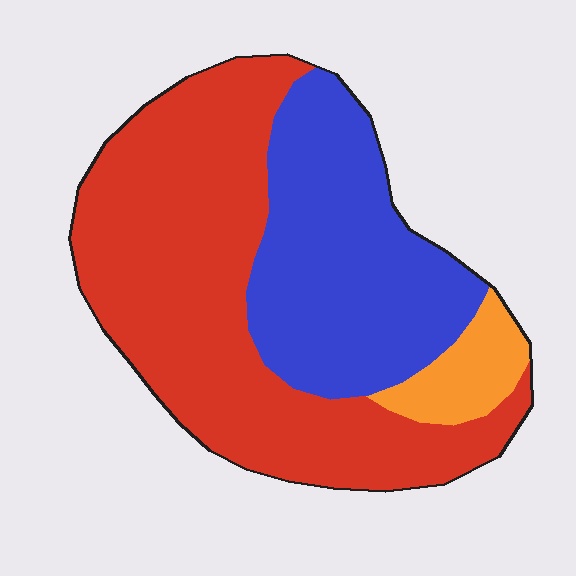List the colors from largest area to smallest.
From largest to smallest: red, blue, orange.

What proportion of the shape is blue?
Blue covers roughly 35% of the shape.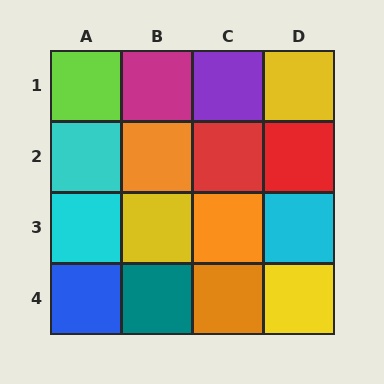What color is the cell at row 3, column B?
Yellow.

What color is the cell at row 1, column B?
Magenta.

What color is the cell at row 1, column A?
Lime.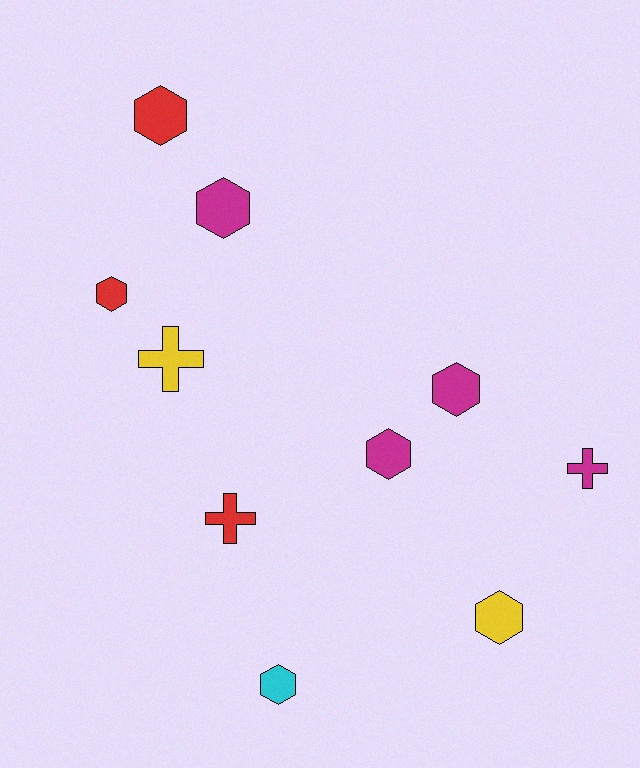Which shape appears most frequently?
Hexagon, with 7 objects.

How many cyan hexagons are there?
There is 1 cyan hexagon.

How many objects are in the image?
There are 10 objects.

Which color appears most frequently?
Magenta, with 4 objects.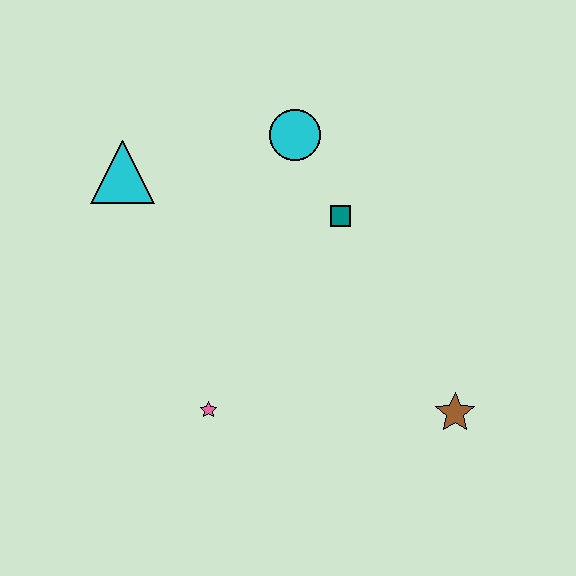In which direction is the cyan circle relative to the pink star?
The cyan circle is above the pink star.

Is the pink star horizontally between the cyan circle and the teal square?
No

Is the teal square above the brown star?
Yes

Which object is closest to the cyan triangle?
The cyan circle is closest to the cyan triangle.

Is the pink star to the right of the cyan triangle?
Yes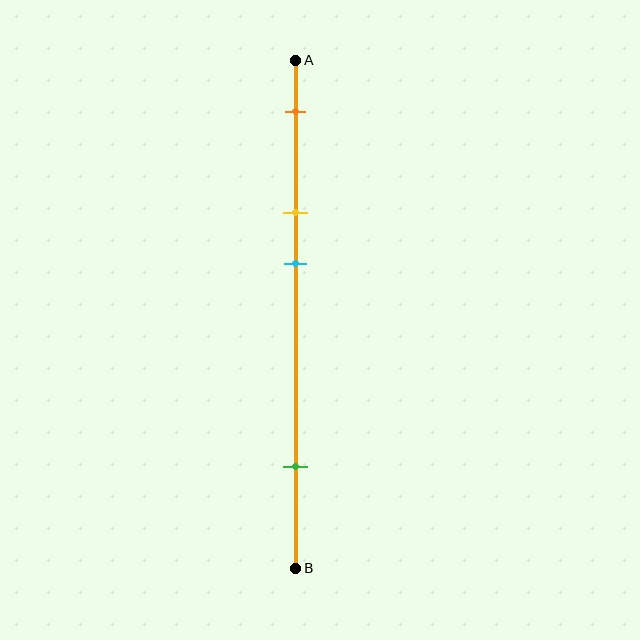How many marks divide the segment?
There are 4 marks dividing the segment.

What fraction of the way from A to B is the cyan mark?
The cyan mark is approximately 40% (0.4) of the way from A to B.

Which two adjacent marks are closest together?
The yellow and cyan marks are the closest adjacent pair.